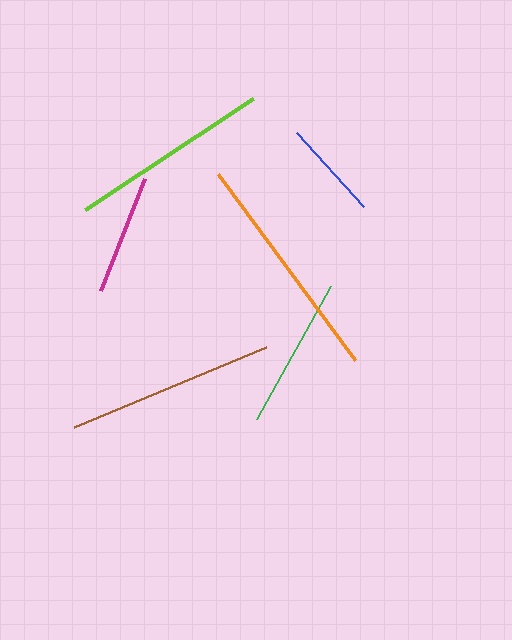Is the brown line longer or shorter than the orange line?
The orange line is longer than the brown line.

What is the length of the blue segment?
The blue segment is approximately 100 pixels long.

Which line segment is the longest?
The orange line is the longest at approximately 231 pixels.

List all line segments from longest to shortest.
From longest to shortest: orange, brown, lime, green, magenta, blue.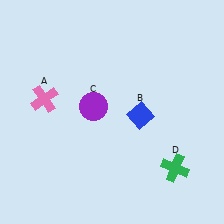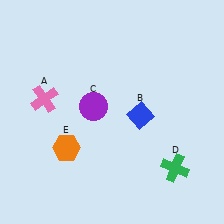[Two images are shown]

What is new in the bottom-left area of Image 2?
An orange hexagon (E) was added in the bottom-left area of Image 2.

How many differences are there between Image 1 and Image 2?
There is 1 difference between the two images.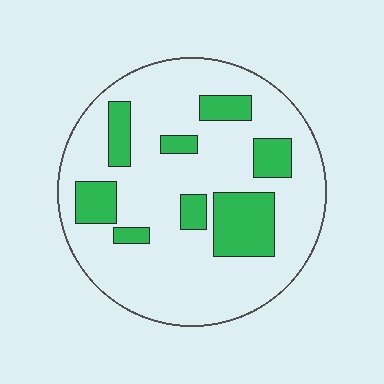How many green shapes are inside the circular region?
8.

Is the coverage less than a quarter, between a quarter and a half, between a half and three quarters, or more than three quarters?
Less than a quarter.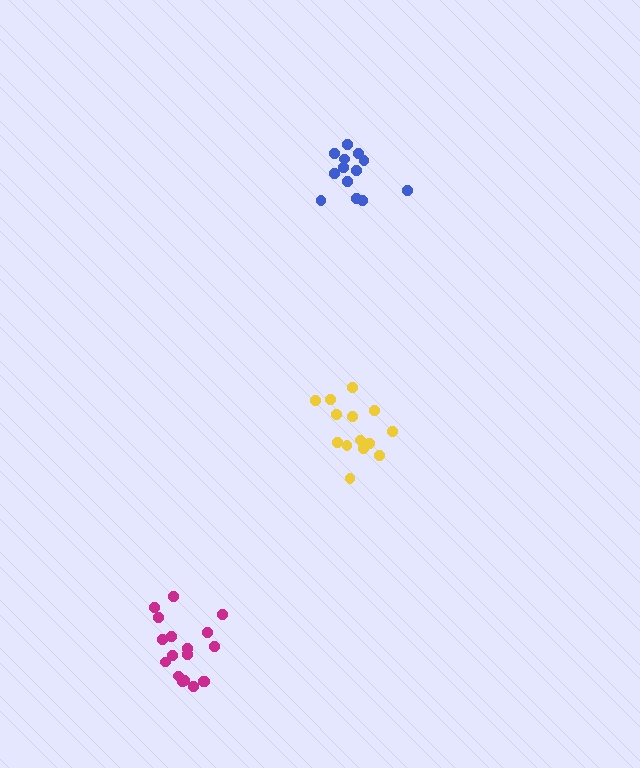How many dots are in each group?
Group 1: 13 dots, Group 2: 14 dots, Group 3: 18 dots (45 total).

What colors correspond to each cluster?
The clusters are colored: blue, yellow, magenta.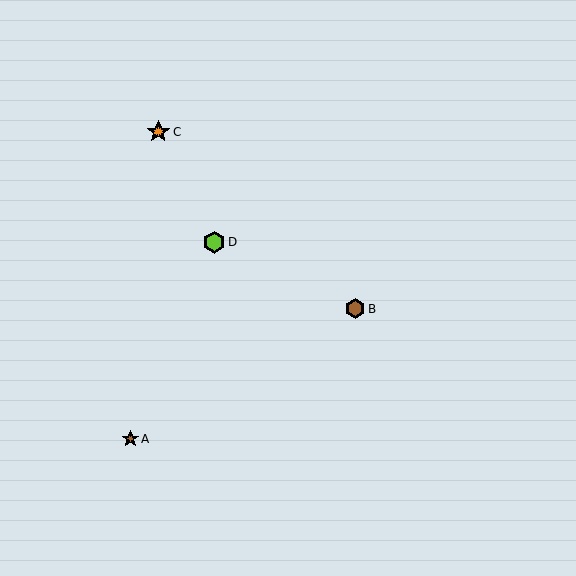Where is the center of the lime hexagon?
The center of the lime hexagon is at (214, 242).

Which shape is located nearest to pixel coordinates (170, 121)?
The orange star (labeled C) at (158, 132) is nearest to that location.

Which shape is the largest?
The orange star (labeled C) is the largest.